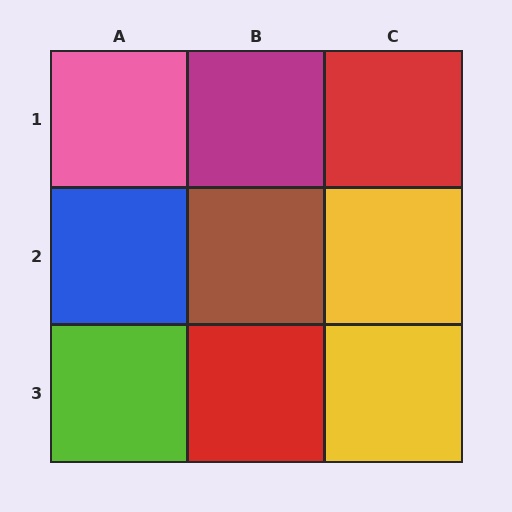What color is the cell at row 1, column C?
Red.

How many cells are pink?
1 cell is pink.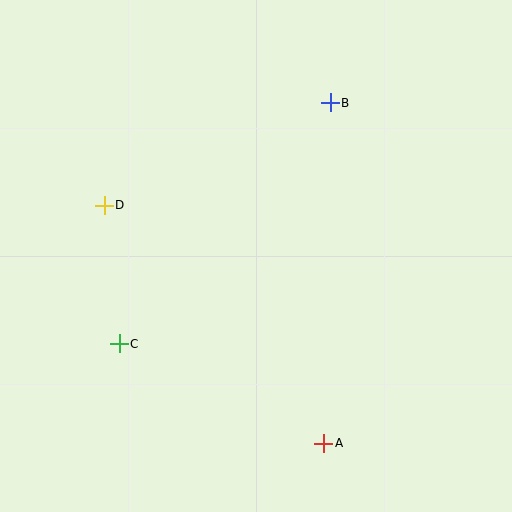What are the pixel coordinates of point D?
Point D is at (104, 205).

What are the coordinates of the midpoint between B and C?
The midpoint between B and C is at (225, 223).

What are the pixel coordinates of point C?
Point C is at (119, 344).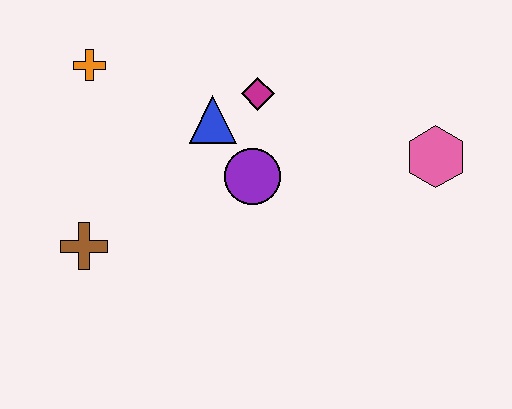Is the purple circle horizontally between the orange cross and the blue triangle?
No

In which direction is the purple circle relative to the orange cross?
The purple circle is to the right of the orange cross.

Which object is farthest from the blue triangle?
The pink hexagon is farthest from the blue triangle.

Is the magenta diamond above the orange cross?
No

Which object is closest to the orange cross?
The blue triangle is closest to the orange cross.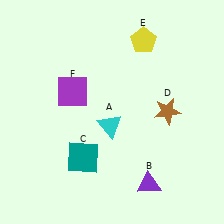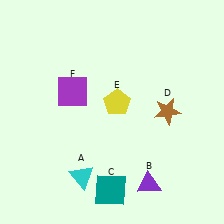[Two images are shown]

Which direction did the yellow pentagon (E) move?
The yellow pentagon (E) moved down.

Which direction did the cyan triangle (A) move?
The cyan triangle (A) moved down.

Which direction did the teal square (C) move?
The teal square (C) moved down.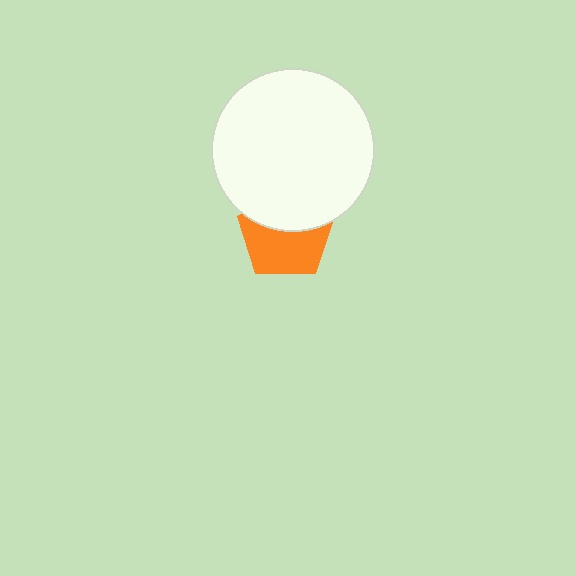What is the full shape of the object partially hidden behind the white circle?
The partially hidden object is an orange pentagon.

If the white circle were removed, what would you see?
You would see the complete orange pentagon.